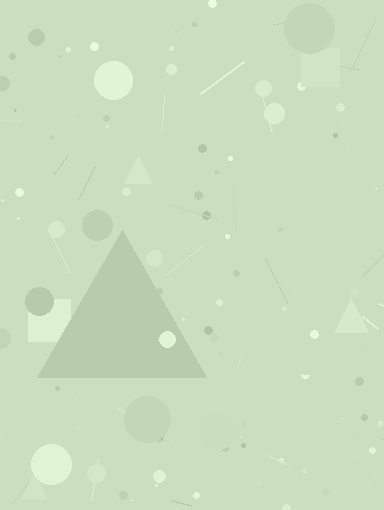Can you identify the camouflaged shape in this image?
The camouflaged shape is a triangle.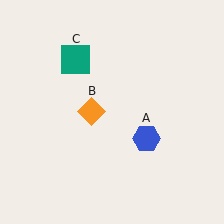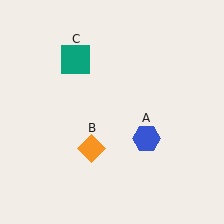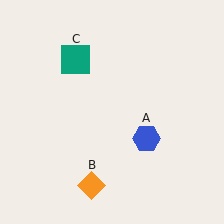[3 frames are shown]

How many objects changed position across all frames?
1 object changed position: orange diamond (object B).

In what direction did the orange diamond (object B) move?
The orange diamond (object B) moved down.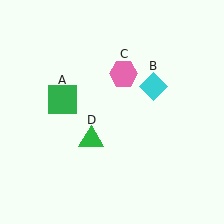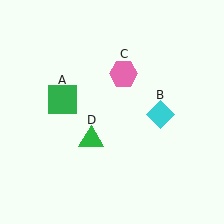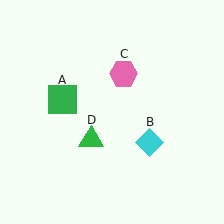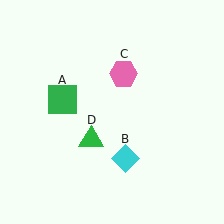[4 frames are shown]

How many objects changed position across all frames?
1 object changed position: cyan diamond (object B).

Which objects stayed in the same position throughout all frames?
Green square (object A) and pink hexagon (object C) and green triangle (object D) remained stationary.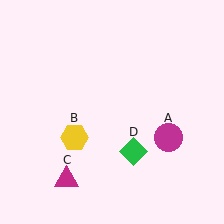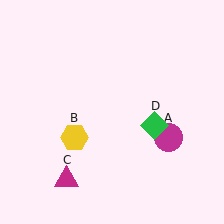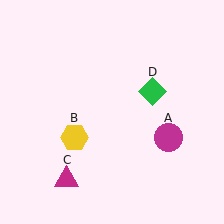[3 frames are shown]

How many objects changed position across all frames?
1 object changed position: green diamond (object D).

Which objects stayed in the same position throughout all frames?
Magenta circle (object A) and yellow hexagon (object B) and magenta triangle (object C) remained stationary.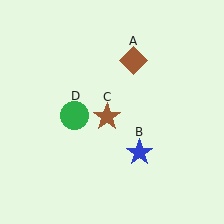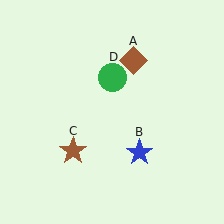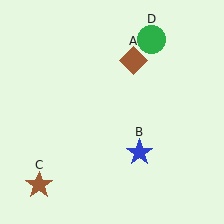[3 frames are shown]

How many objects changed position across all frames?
2 objects changed position: brown star (object C), green circle (object D).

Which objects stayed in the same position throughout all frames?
Brown diamond (object A) and blue star (object B) remained stationary.